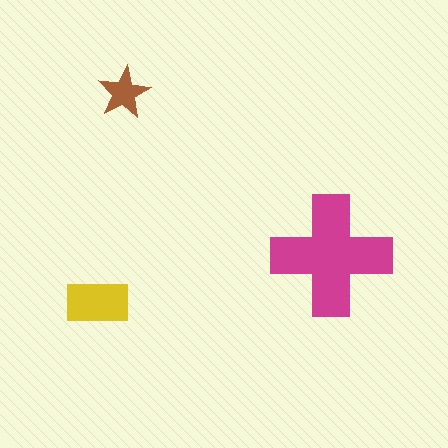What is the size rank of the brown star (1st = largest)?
3rd.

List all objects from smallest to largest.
The brown star, the yellow rectangle, the magenta cross.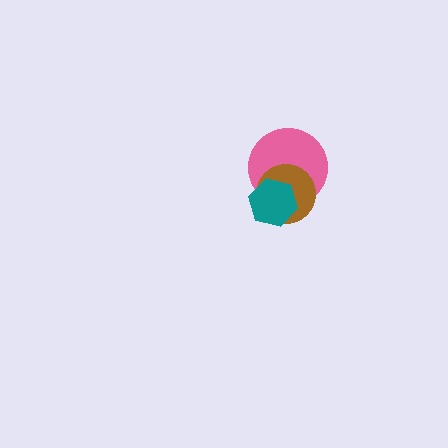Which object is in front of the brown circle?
The teal hexagon is in front of the brown circle.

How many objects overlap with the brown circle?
2 objects overlap with the brown circle.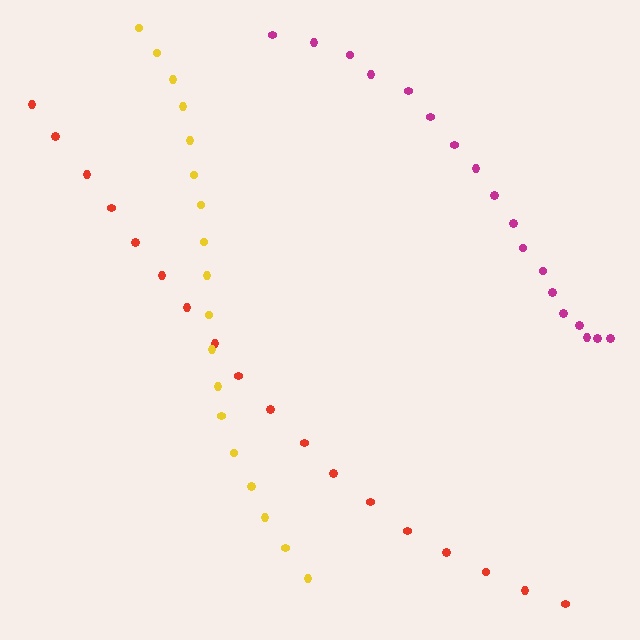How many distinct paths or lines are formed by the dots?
There are 3 distinct paths.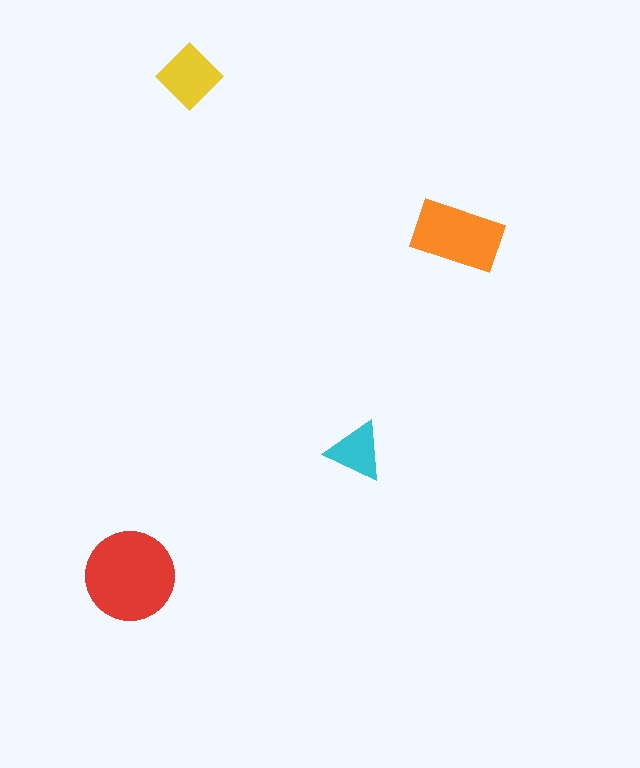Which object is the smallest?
The cyan triangle.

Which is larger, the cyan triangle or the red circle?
The red circle.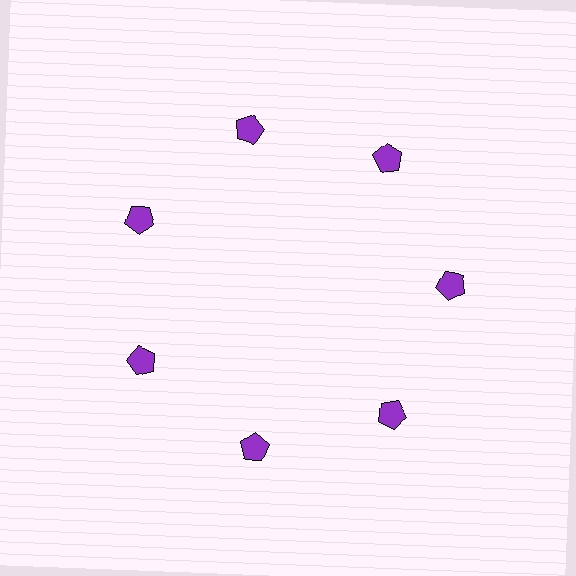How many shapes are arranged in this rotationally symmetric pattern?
There are 7 shapes, arranged in 7 groups of 1.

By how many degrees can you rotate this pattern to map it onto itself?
The pattern maps onto itself every 51 degrees of rotation.